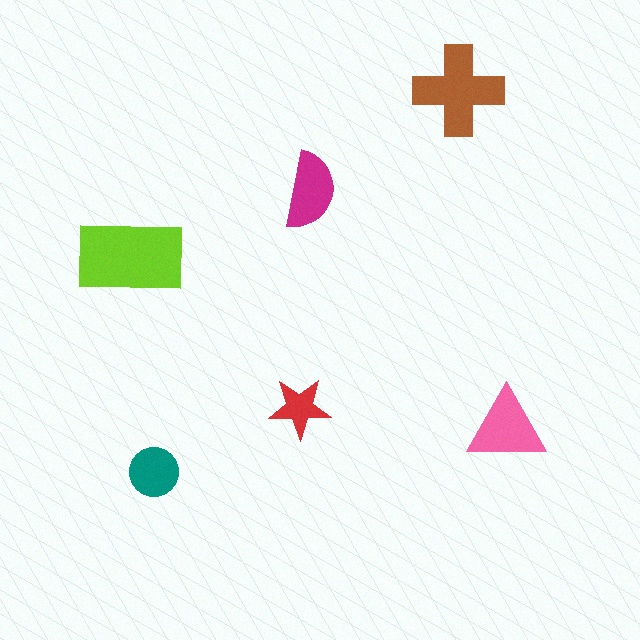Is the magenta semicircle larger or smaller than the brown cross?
Smaller.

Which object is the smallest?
The red star.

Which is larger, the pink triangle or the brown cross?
The brown cross.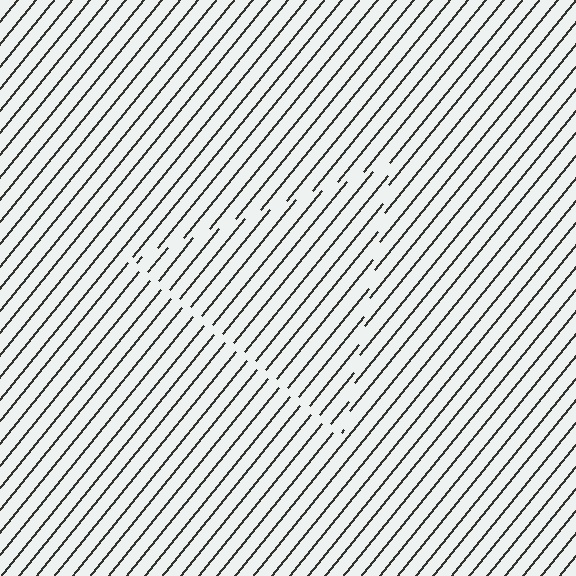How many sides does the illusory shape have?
3 sides — the line-ends trace a triangle.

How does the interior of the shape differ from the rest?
The interior of the shape contains the same grating, shifted by half a period — the contour is defined by the phase discontinuity where line-ends from the inner and outer gratings abut.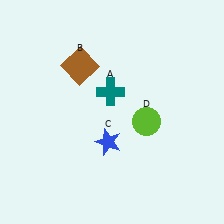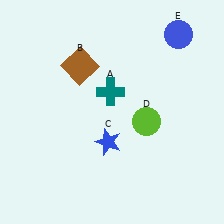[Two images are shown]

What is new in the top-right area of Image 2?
A blue circle (E) was added in the top-right area of Image 2.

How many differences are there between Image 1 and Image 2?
There is 1 difference between the two images.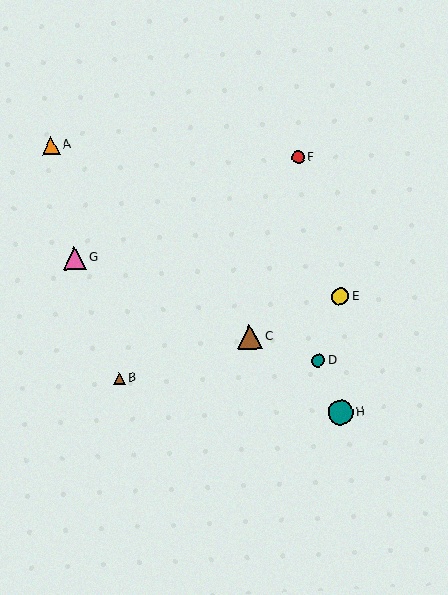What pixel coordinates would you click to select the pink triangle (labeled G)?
Click at (75, 258) to select the pink triangle G.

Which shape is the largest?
The teal circle (labeled H) is the largest.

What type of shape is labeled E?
Shape E is a yellow circle.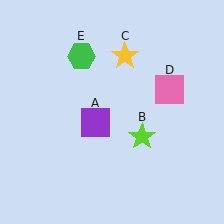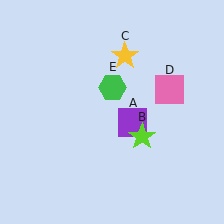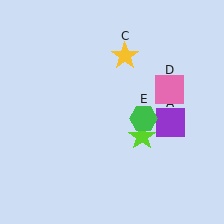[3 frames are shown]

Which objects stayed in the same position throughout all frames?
Lime star (object B) and yellow star (object C) and pink square (object D) remained stationary.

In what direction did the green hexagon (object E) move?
The green hexagon (object E) moved down and to the right.